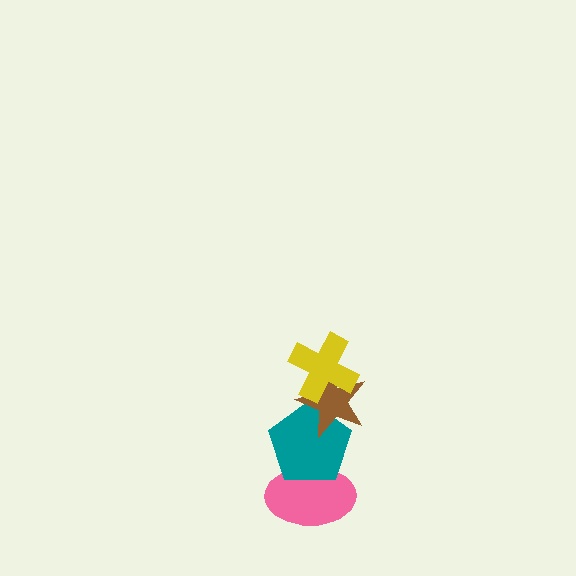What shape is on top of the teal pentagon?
The brown star is on top of the teal pentagon.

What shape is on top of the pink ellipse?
The teal pentagon is on top of the pink ellipse.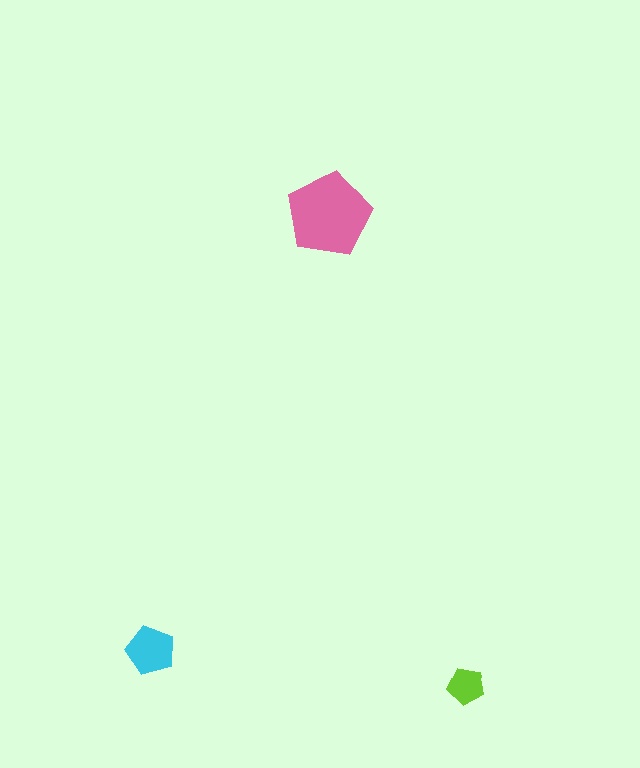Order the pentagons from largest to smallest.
the pink one, the cyan one, the lime one.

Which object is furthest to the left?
The cyan pentagon is leftmost.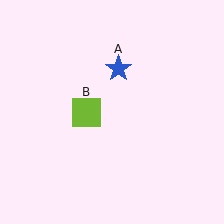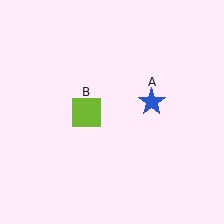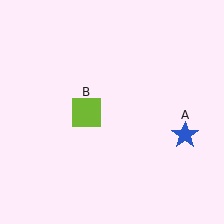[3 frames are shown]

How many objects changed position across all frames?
1 object changed position: blue star (object A).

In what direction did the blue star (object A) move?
The blue star (object A) moved down and to the right.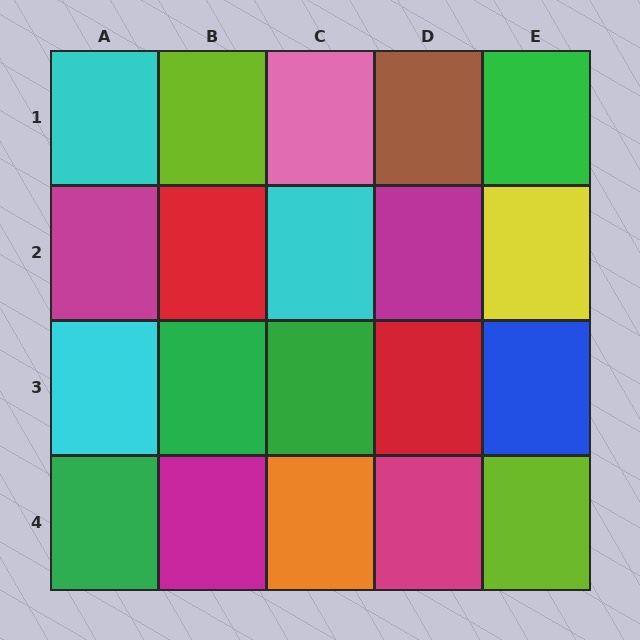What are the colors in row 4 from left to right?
Green, magenta, orange, magenta, lime.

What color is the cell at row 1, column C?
Pink.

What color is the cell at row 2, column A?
Magenta.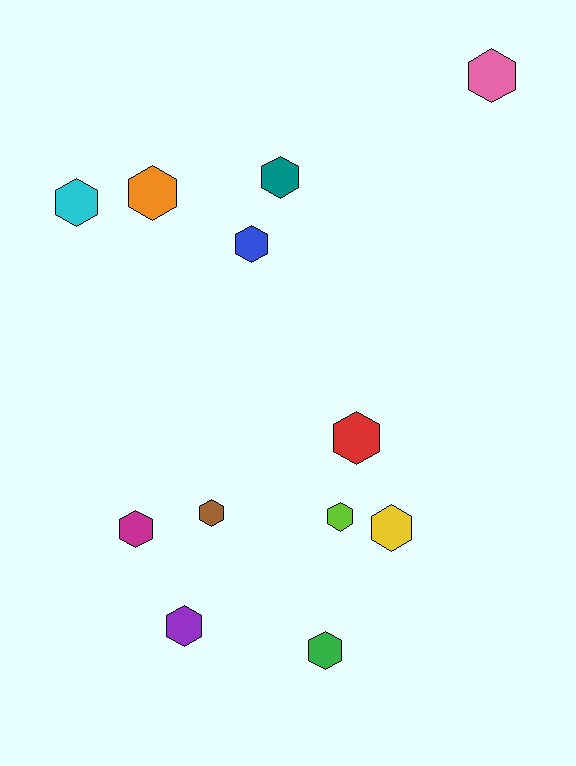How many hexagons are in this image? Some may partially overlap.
There are 12 hexagons.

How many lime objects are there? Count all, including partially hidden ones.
There is 1 lime object.